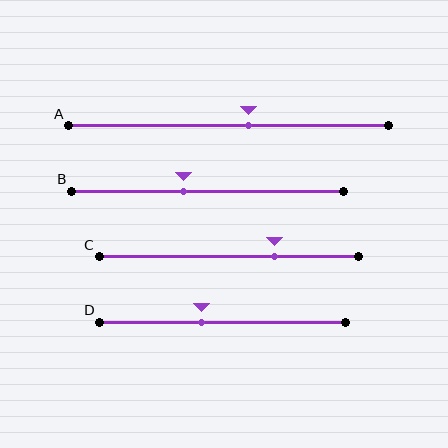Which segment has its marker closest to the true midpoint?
Segment A has its marker closest to the true midpoint.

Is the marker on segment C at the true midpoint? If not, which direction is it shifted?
No, the marker on segment C is shifted to the right by about 17% of the segment length.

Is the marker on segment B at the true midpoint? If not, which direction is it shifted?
No, the marker on segment B is shifted to the left by about 9% of the segment length.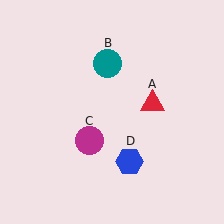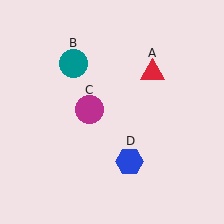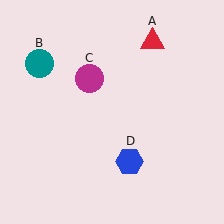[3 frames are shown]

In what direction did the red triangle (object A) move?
The red triangle (object A) moved up.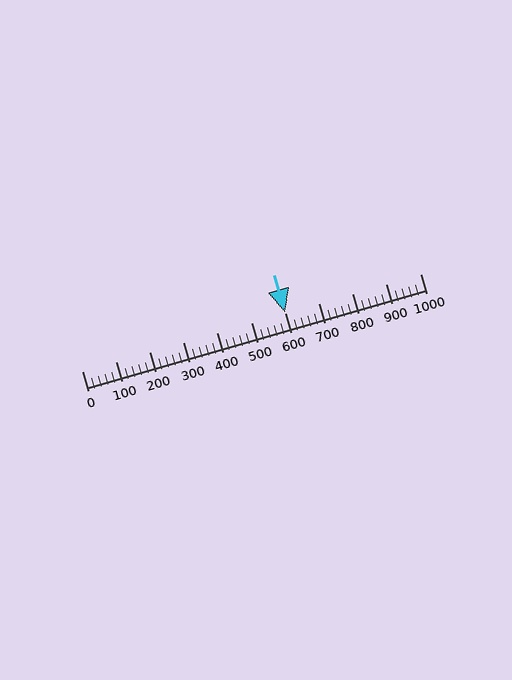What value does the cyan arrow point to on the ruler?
The cyan arrow points to approximately 600.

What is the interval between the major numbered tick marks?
The major tick marks are spaced 100 units apart.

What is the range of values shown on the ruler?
The ruler shows values from 0 to 1000.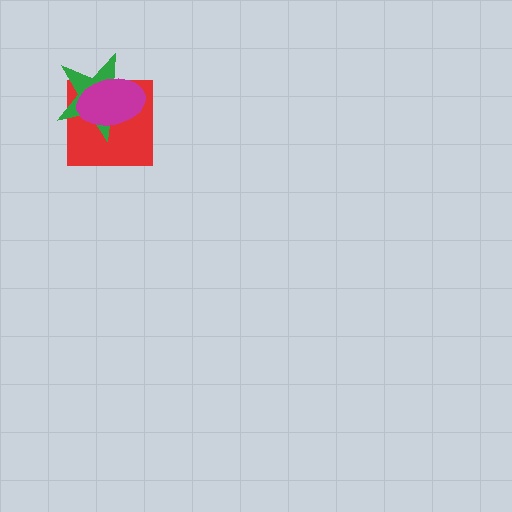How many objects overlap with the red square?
2 objects overlap with the red square.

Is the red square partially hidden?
Yes, it is partially covered by another shape.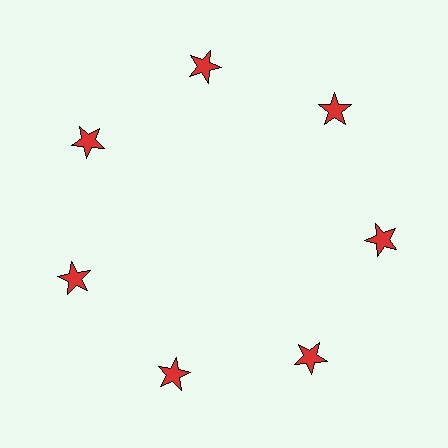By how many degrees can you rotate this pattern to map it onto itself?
The pattern maps onto itself every 51 degrees of rotation.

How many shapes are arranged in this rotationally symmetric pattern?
There are 7 shapes, arranged in 7 groups of 1.